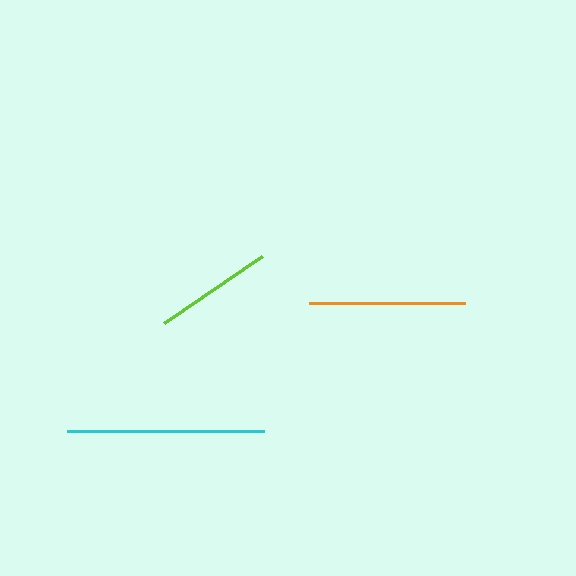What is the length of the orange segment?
The orange segment is approximately 156 pixels long.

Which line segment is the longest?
The cyan line is the longest at approximately 197 pixels.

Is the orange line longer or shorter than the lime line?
The orange line is longer than the lime line.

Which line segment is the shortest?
The lime line is the shortest at approximately 119 pixels.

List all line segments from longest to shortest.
From longest to shortest: cyan, orange, lime.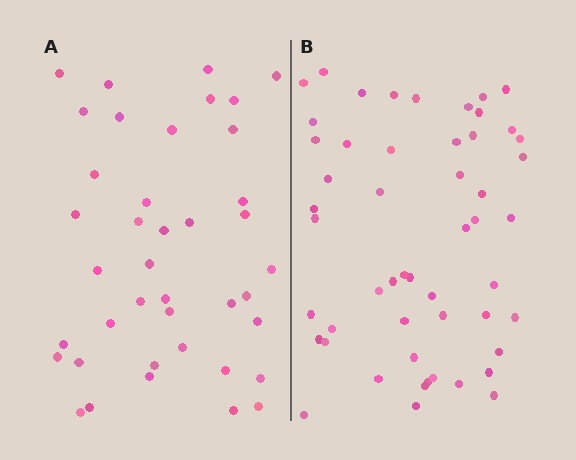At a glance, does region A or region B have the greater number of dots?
Region B (the right region) has more dots.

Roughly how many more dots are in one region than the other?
Region B has roughly 12 or so more dots than region A.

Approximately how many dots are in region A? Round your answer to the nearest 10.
About 40 dots.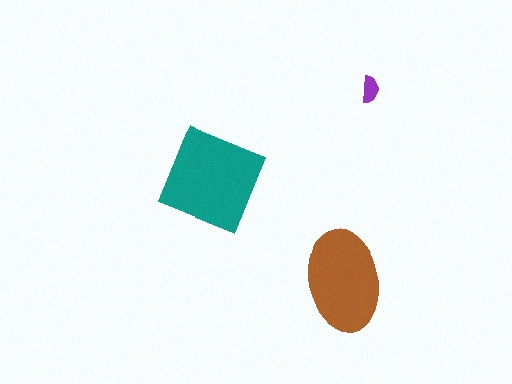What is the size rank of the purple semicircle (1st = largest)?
3rd.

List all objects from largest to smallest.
The teal square, the brown ellipse, the purple semicircle.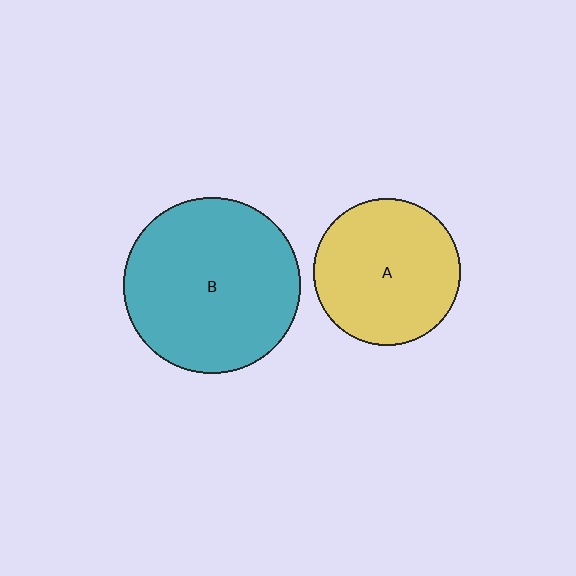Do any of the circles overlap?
No, none of the circles overlap.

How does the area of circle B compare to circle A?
Approximately 1.4 times.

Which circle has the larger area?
Circle B (teal).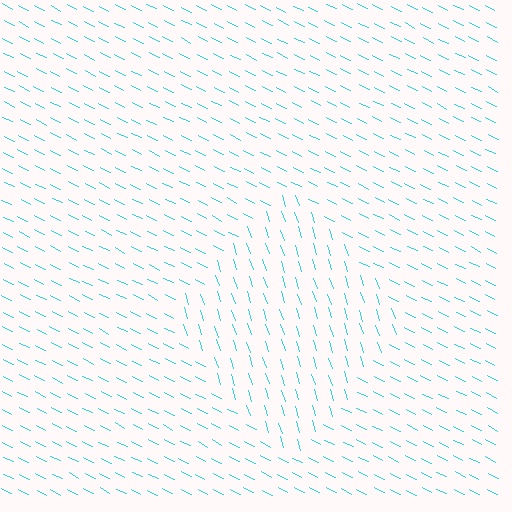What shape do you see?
I see a diamond.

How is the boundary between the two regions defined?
The boundary is defined purely by a change in line orientation (approximately 45 degrees difference). All lines are the same color and thickness.